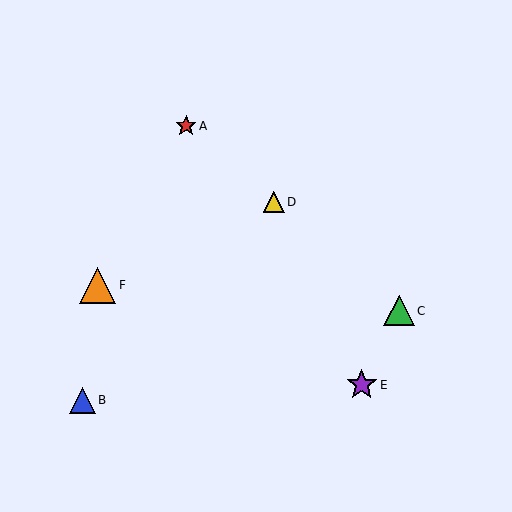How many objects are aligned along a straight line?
3 objects (A, C, D) are aligned along a straight line.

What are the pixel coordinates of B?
Object B is at (82, 400).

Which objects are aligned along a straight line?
Objects A, C, D are aligned along a straight line.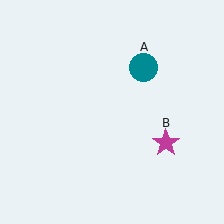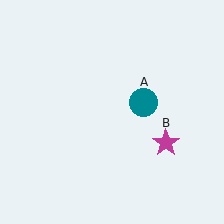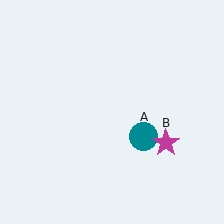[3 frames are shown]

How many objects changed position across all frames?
1 object changed position: teal circle (object A).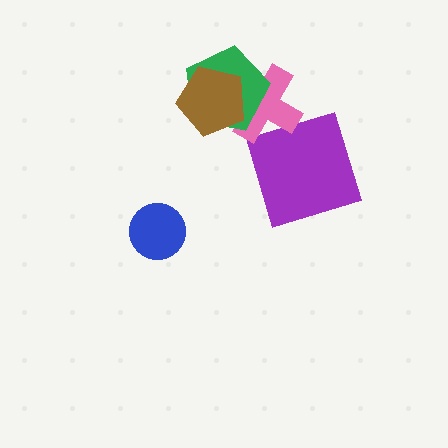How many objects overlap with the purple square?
0 objects overlap with the purple square.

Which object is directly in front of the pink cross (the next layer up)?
The green pentagon is directly in front of the pink cross.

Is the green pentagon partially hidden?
Yes, it is partially covered by another shape.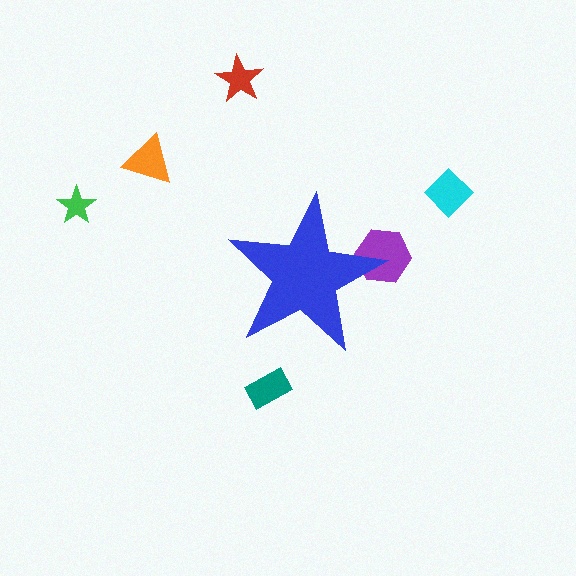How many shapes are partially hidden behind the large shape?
1 shape is partially hidden.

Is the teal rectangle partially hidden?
No, the teal rectangle is fully visible.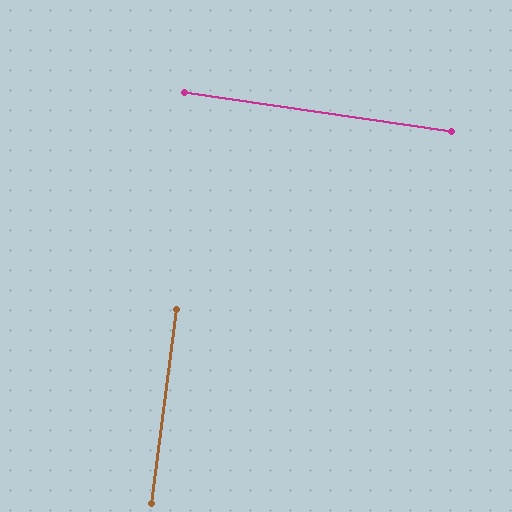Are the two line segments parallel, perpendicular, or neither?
Perpendicular — they meet at approximately 89°.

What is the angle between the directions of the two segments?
Approximately 89 degrees.